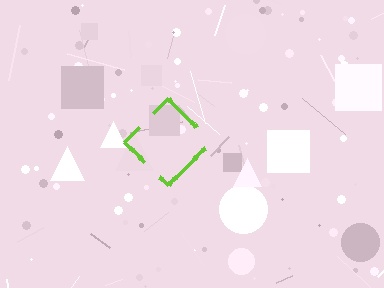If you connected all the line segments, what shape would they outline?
They would outline a diamond.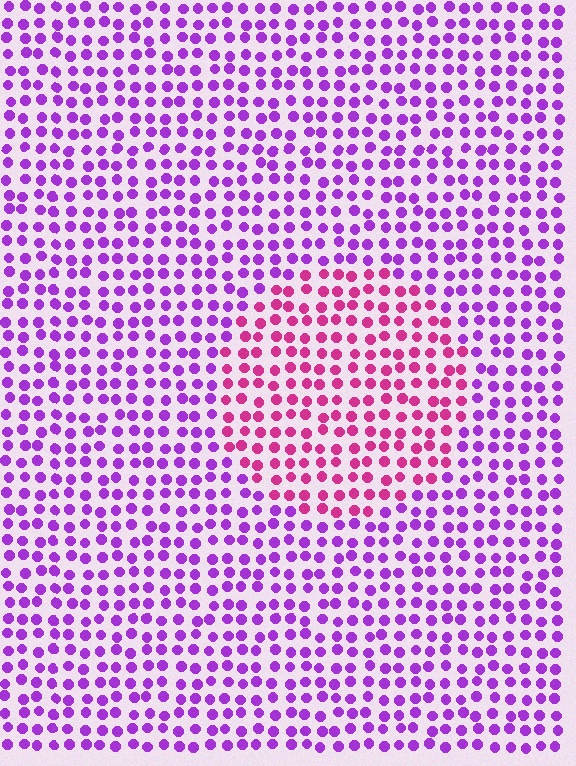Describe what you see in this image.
The image is filled with small purple elements in a uniform arrangement. A circle-shaped region is visible where the elements are tinted to a slightly different hue, forming a subtle color boundary.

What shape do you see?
I see a circle.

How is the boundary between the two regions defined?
The boundary is defined purely by a slight shift in hue (about 43 degrees). Spacing, size, and orientation are identical on both sides.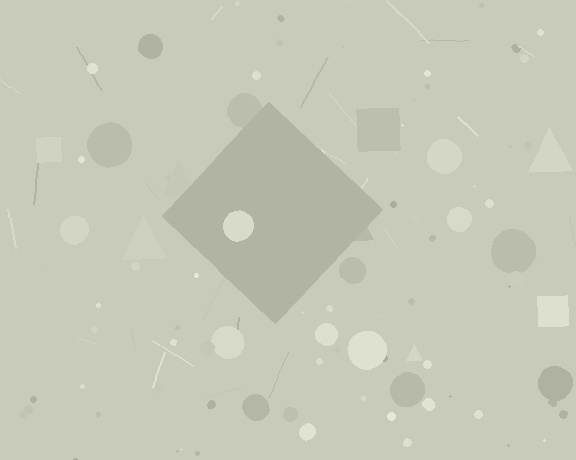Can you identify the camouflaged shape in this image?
The camouflaged shape is a diamond.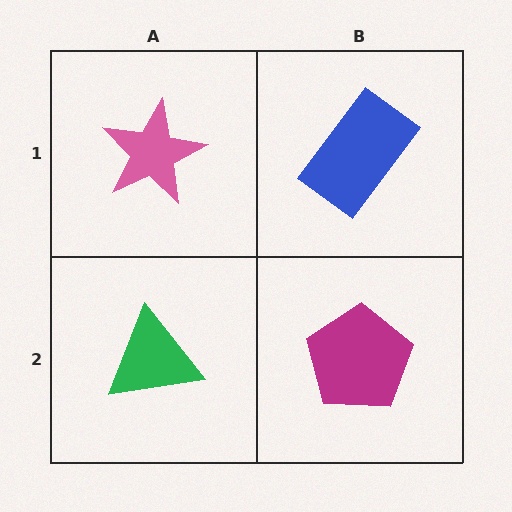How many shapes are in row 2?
2 shapes.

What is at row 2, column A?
A green triangle.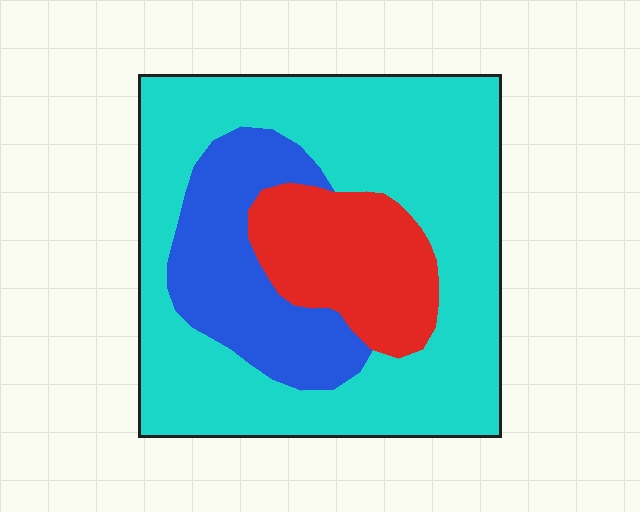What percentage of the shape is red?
Red takes up about one sixth (1/6) of the shape.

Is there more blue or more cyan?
Cyan.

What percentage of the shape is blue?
Blue takes up less than a quarter of the shape.